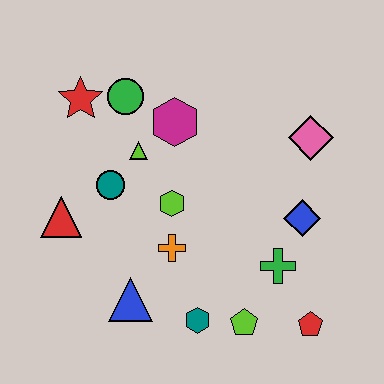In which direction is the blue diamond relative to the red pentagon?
The blue diamond is above the red pentagon.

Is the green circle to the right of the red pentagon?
No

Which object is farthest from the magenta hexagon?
The red pentagon is farthest from the magenta hexagon.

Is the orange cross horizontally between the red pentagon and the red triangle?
Yes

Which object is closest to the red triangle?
The teal circle is closest to the red triangle.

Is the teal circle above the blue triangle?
Yes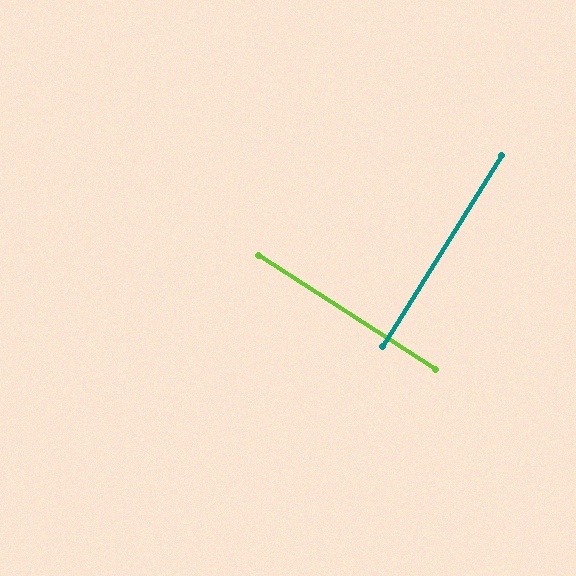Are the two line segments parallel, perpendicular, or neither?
Perpendicular — they meet at approximately 89°.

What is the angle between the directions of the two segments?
Approximately 89 degrees.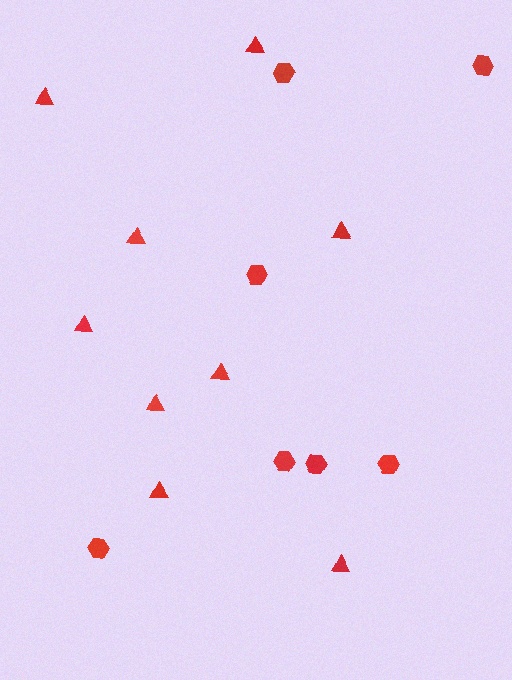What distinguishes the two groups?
There are 2 groups: one group of hexagons (7) and one group of triangles (9).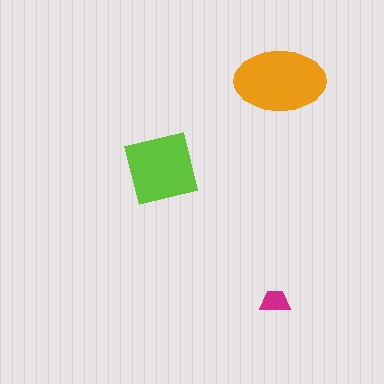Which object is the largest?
The orange ellipse.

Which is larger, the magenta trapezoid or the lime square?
The lime square.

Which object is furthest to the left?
The lime square is leftmost.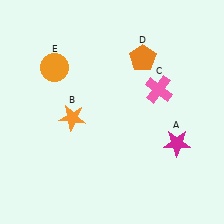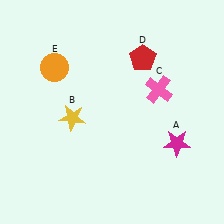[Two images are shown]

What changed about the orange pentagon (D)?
In Image 1, D is orange. In Image 2, it changed to red.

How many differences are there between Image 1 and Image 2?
There are 2 differences between the two images.